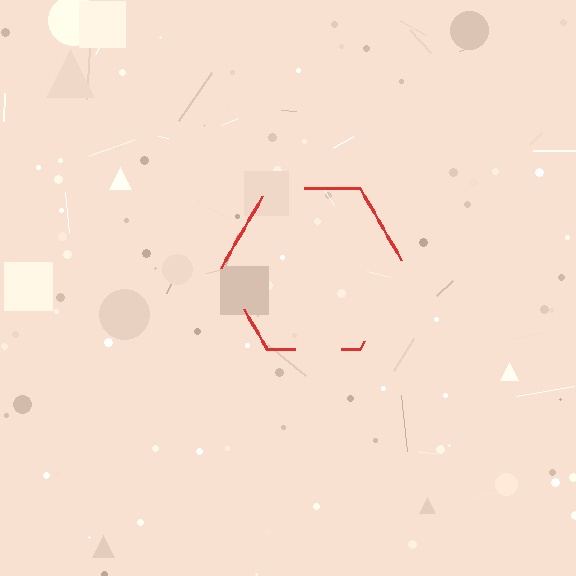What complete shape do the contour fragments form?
The contour fragments form a hexagon.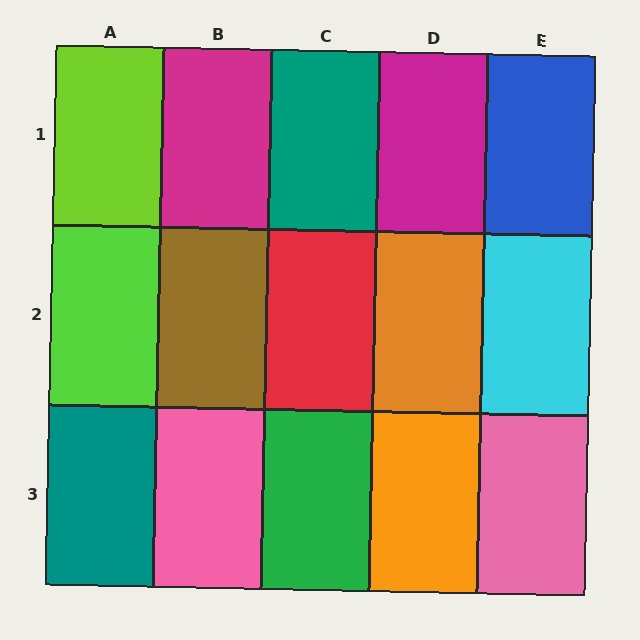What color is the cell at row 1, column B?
Magenta.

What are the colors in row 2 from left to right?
Lime, brown, red, orange, cyan.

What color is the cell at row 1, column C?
Teal.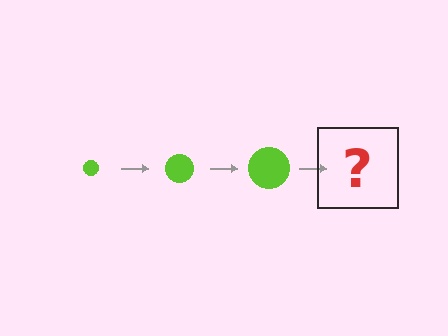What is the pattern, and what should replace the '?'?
The pattern is that the circle gets progressively larger each step. The '?' should be a lime circle, larger than the previous one.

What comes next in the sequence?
The next element should be a lime circle, larger than the previous one.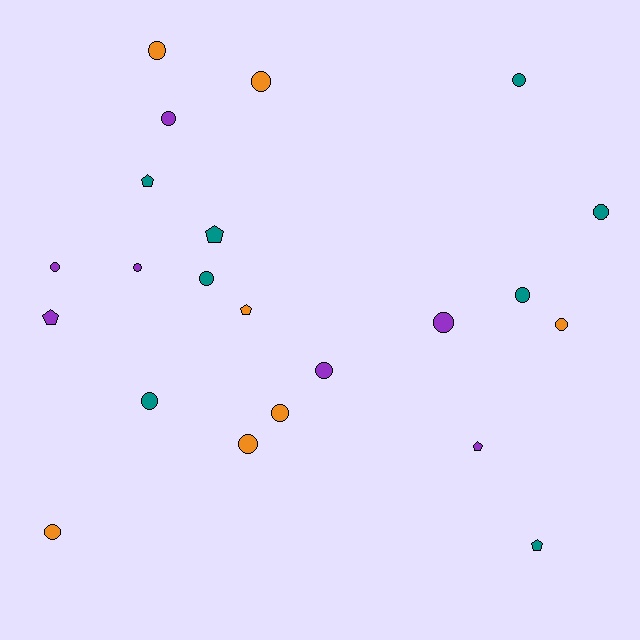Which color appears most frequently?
Teal, with 8 objects.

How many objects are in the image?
There are 22 objects.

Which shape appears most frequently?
Circle, with 16 objects.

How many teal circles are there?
There are 5 teal circles.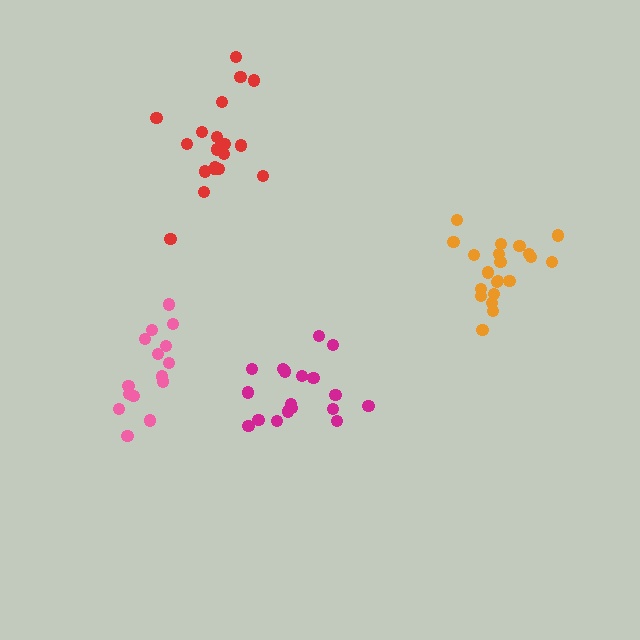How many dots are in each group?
Group 1: 21 dots, Group 2: 18 dots, Group 3: 19 dots, Group 4: 15 dots (73 total).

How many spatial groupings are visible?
There are 4 spatial groupings.